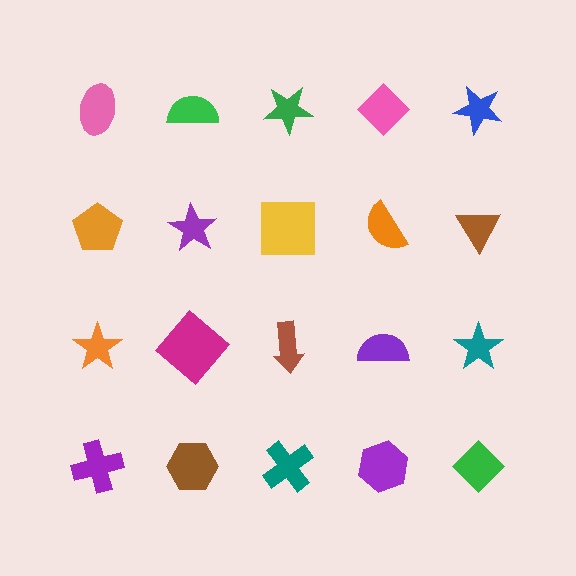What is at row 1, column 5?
A blue star.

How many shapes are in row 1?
5 shapes.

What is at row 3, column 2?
A magenta diamond.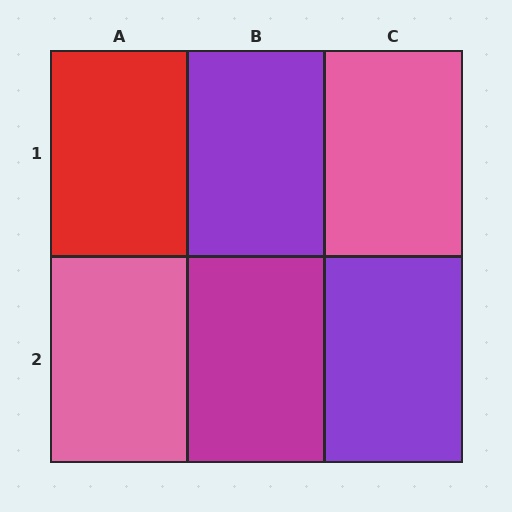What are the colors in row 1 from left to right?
Red, purple, pink.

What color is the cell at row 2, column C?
Purple.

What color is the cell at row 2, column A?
Pink.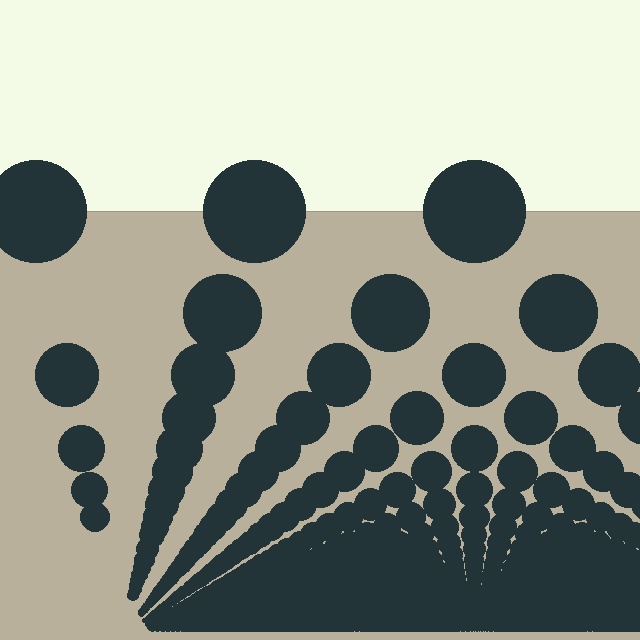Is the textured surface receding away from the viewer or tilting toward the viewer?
The surface appears to tilt toward the viewer. Texture elements get larger and sparser toward the top.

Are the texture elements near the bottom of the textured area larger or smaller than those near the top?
Smaller. The gradient is inverted — elements near the bottom are smaller and denser.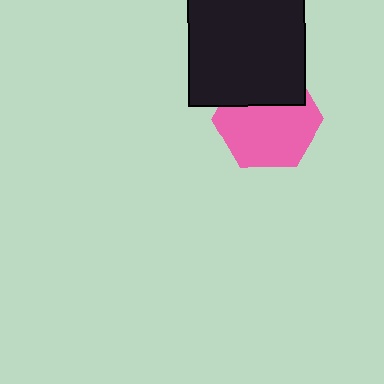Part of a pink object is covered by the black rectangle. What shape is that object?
It is a hexagon.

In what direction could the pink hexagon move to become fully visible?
The pink hexagon could move down. That would shift it out from behind the black rectangle entirely.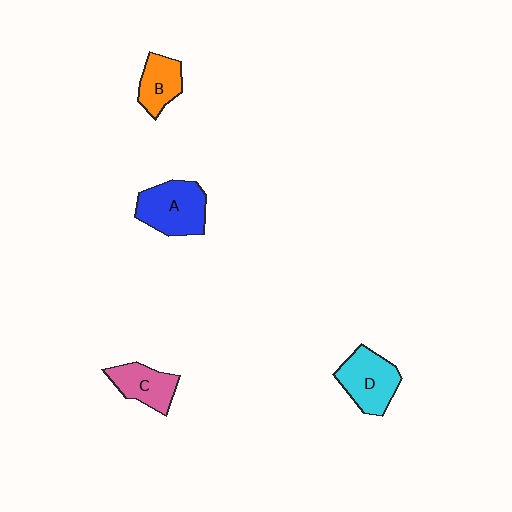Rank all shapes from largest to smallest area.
From largest to smallest: A (blue), D (cyan), C (pink), B (orange).